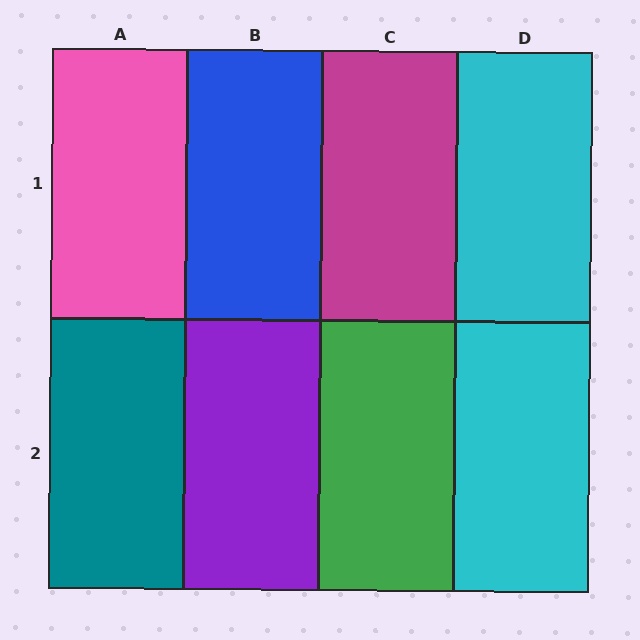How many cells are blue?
1 cell is blue.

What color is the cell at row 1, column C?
Magenta.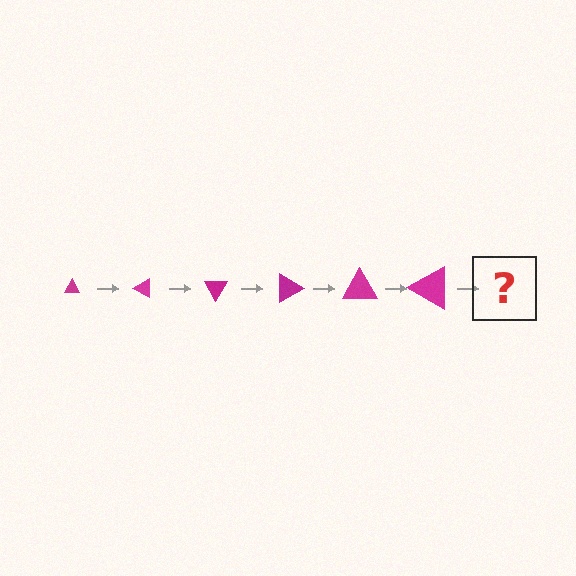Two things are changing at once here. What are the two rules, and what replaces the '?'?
The two rules are that the triangle grows larger each step and it rotates 30 degrees each step. The '?' should be a triangle, larger than the previous one and rotated 180 degrees from the start.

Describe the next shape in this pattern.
It should be a triangle, larger than the previous one and rotated 180 degrees from the start.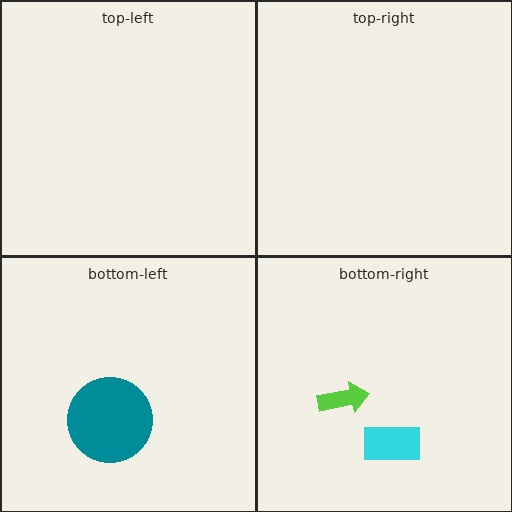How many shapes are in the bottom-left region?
1.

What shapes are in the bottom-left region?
The teal circle.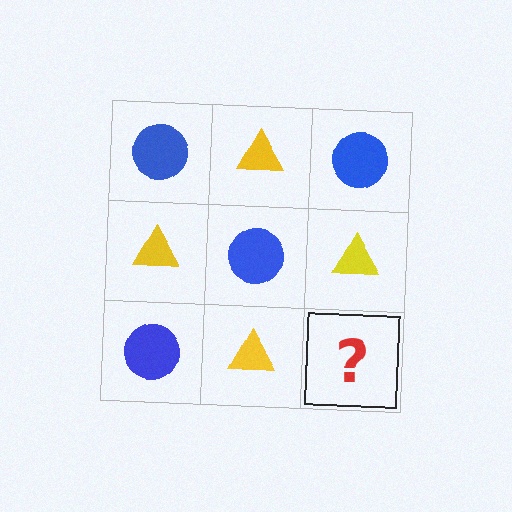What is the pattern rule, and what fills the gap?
The rule is that it alternates blue circle and yellow triangle in a checkerboard pattern. The gap should be filled with a blue circle.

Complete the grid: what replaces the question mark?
The question mark should be replaced with a blue circle.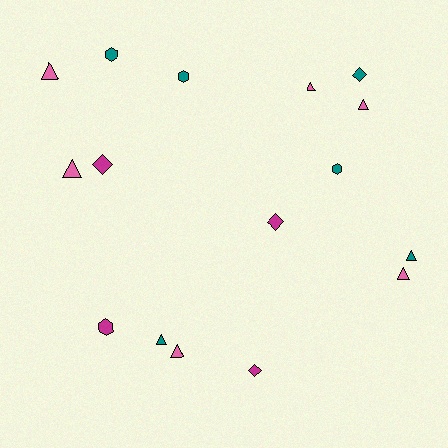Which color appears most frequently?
Pink, with 6 objects.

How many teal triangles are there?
There are 2 teal triangles.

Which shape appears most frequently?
Triangle, with 8 objects.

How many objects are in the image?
There are 16 objects.